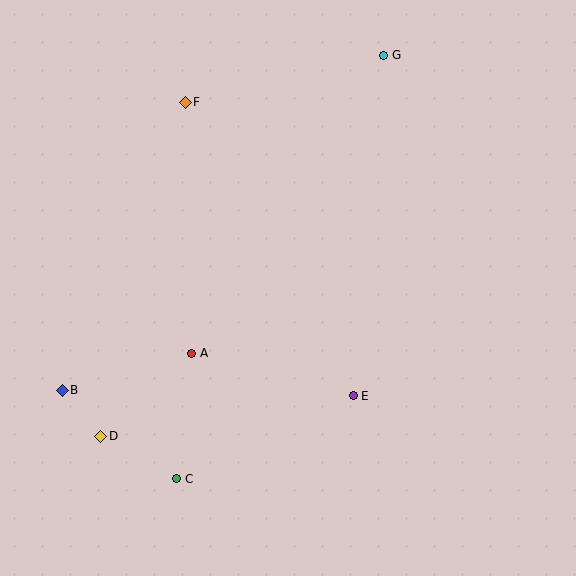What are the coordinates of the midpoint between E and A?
The midpoint between E and A is at (273, 375).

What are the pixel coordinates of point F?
Point F is at (185, 102).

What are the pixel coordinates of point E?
Point E is at (353, 396).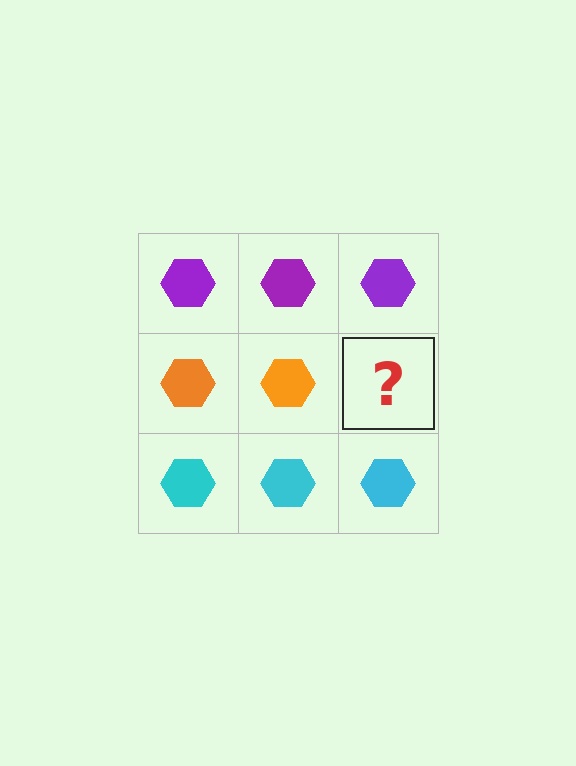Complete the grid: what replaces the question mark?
The question mark should be replaced with an orange hexagon.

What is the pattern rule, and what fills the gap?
The rule is that each row has a consistent color. The gap should be filled with an orange hexagon.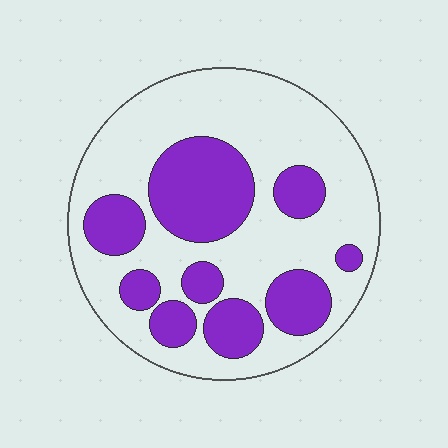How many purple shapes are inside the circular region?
9.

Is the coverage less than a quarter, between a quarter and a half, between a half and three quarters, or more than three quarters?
Between a quarter and a half.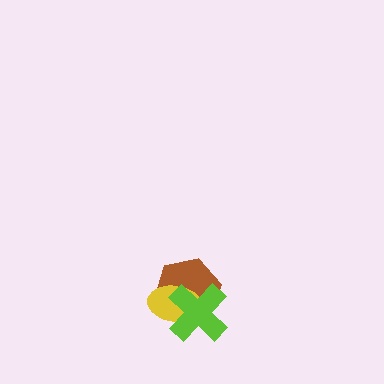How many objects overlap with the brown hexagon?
2 objects overlap with the brown hexagon.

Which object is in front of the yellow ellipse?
The lime cross is in front of the yellow ellipse.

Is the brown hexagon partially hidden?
Yes, it is partially covered by another shape.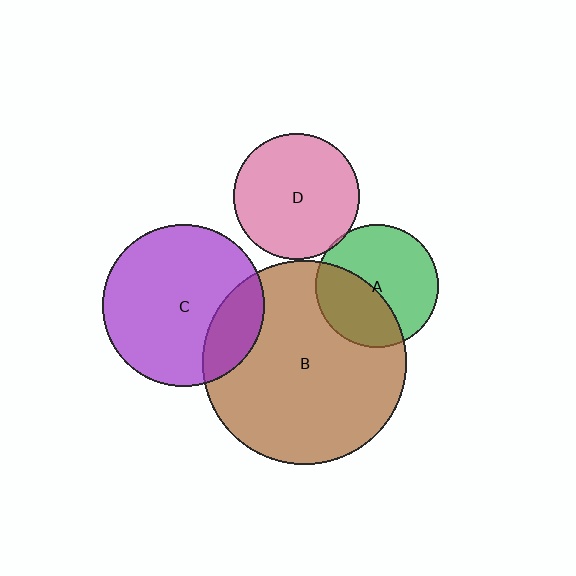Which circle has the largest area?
Circle B (brown).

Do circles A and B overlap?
Yes.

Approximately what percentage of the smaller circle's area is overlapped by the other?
Approximately 40%.